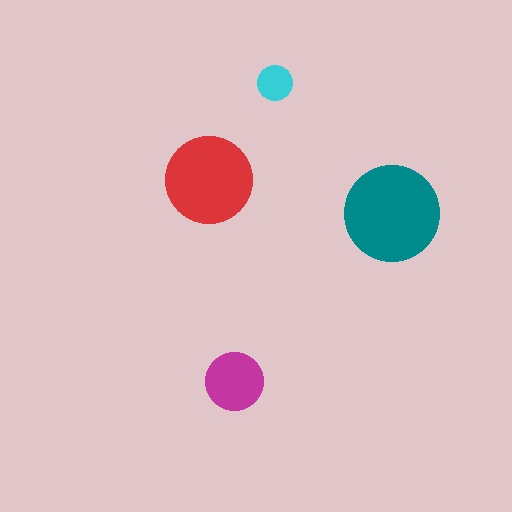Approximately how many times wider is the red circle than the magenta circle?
About 1.5 times wider.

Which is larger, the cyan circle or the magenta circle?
The magenta one.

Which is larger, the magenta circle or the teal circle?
The teal one.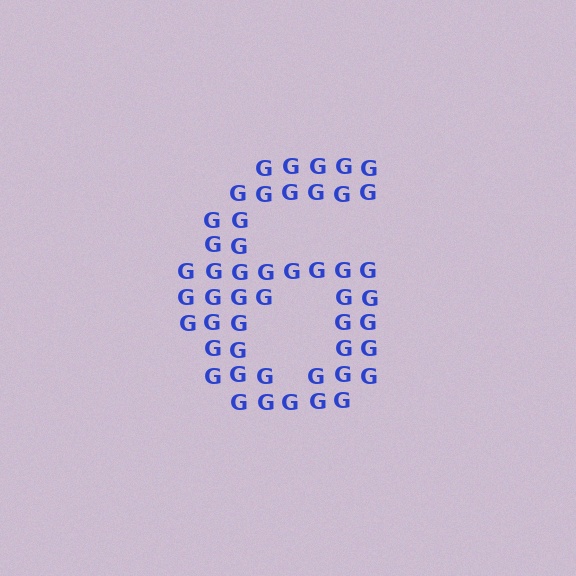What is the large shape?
The large shape is the digit 6.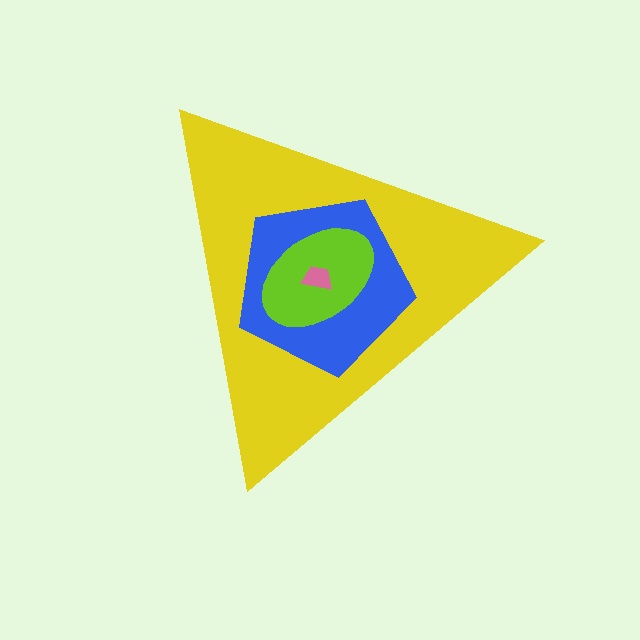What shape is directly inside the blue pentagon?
The lime ellipse.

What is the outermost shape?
The yellow triangle.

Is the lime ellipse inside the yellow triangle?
Yes.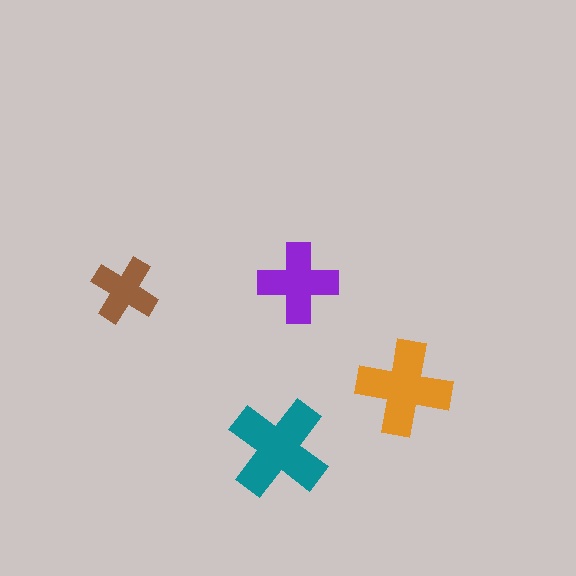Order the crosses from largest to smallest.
the teal one, the orange one, the purple one, the brown one.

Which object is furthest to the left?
The brown cross is leftmost.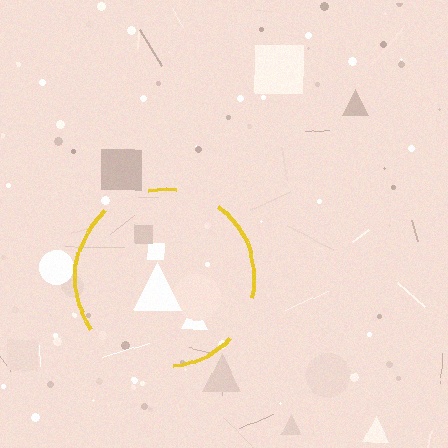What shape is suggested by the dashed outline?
The dashed outline suggests a circle.